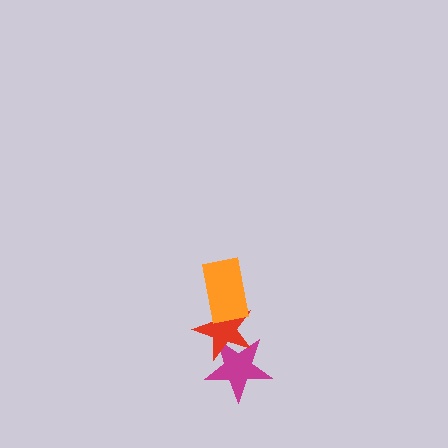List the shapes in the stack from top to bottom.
From top to bottom: the orange rectangle, the red star, the magenta star.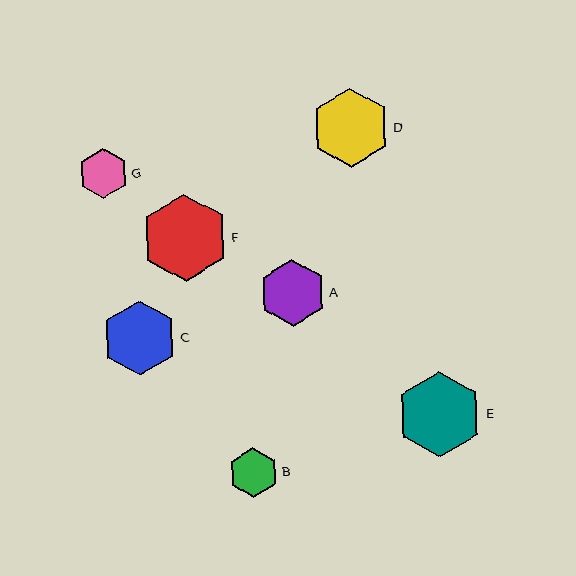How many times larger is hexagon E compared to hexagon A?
Hexagon E is approximately 1.3 times the size of hexagon A.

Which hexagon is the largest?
Hexagon F is the largest with a size of approximately 88 pixels.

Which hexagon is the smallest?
Hexagon B is the smallest with a size of approximately 50 pixels.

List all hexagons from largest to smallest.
From largest to smallest: F, E, D, C, A, G, B.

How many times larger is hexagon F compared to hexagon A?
Hexagon F is approximately 1.3 times the size of hexagon A.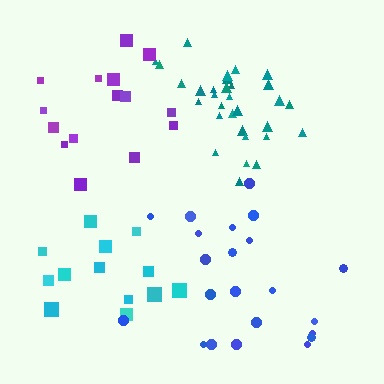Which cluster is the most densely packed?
Teal.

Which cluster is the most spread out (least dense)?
Blue.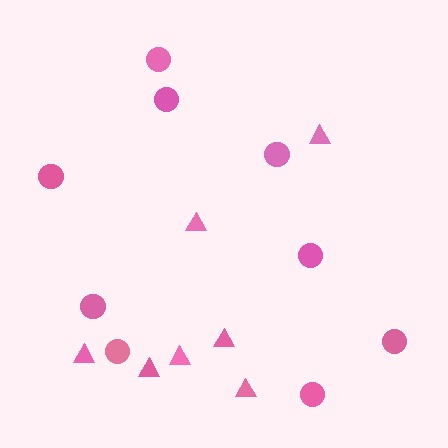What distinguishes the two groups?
There are 2 groups: one group of circles (9) and one group of triangles (7).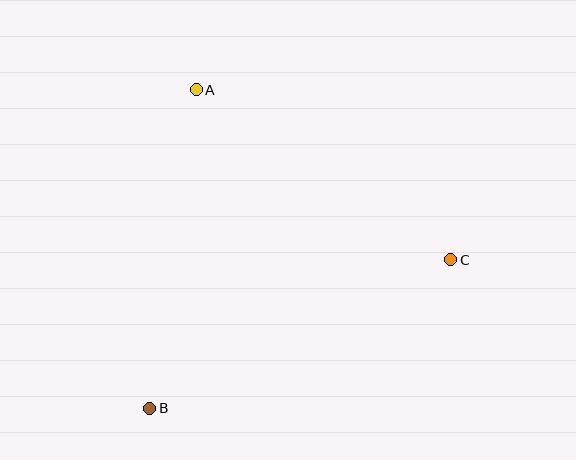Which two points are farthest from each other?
Points B and C are farthest from each other.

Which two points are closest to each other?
Points A and C are closest to each other.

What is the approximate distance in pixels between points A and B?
The distance between A and B is approximately 322 pixels.